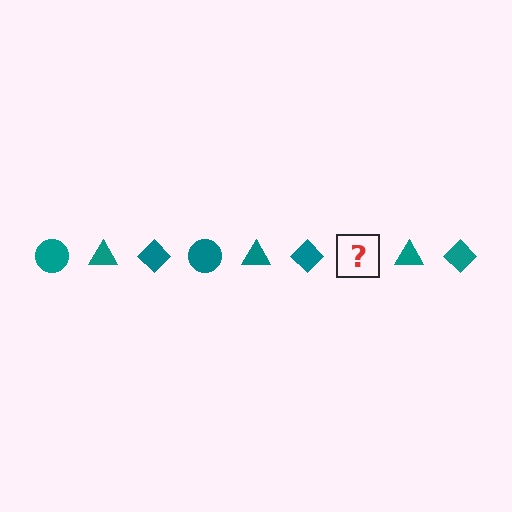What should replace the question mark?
The question mark should be replaced with a teal circle.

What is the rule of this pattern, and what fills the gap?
The rule is that the pattern cycles through circle, triangle, diamond shapes in teal. The gap should be filled with a teal circle.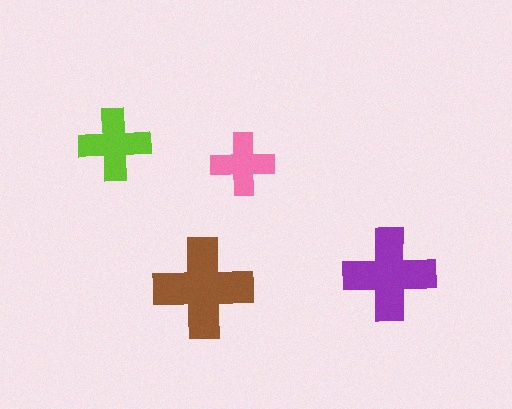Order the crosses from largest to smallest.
the brown one, the purple one, the lime one, the pink one.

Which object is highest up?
The lime cross is topmost.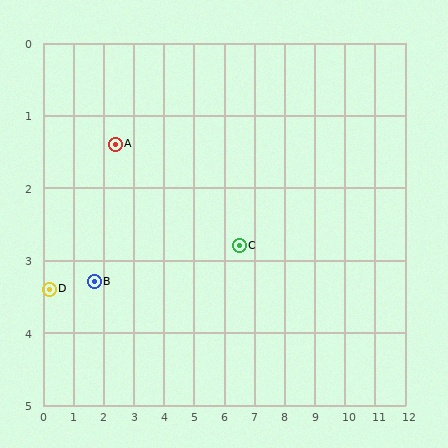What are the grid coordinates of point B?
Point B is at approximately (1.7, 3.3).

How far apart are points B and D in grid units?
Points B and D are about 1.5 grid units apart.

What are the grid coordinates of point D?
Point D is at approximately (0.2, 3.4).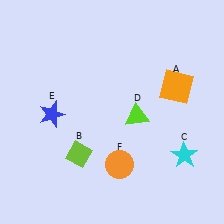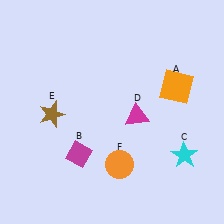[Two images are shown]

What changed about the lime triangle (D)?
In Image 1, D is lime. In Image 2, it changed to magenta.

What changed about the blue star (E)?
In Image 1, E is blue. In Image 2, it changed to brown.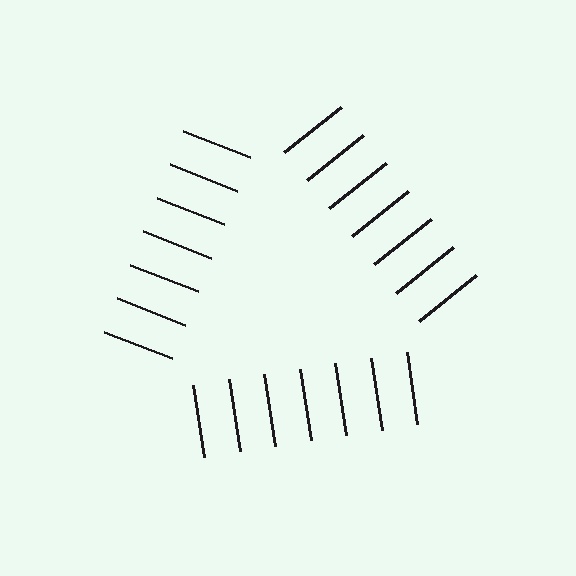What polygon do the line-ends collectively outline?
An illusory triangle — the line segments terminate on its edges but no continuous stroke is drawn.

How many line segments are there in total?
21 — 7 along each of the 3 edges.